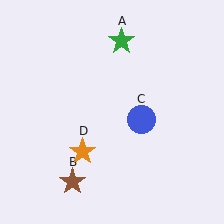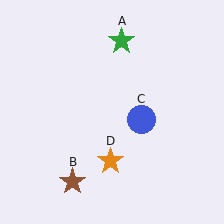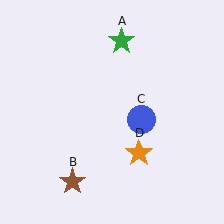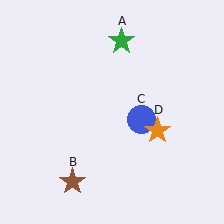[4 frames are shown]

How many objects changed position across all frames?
1 object changed position: orange star (object D).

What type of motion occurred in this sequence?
The orange star (object D) rotated counterclockwise around the center of the scene.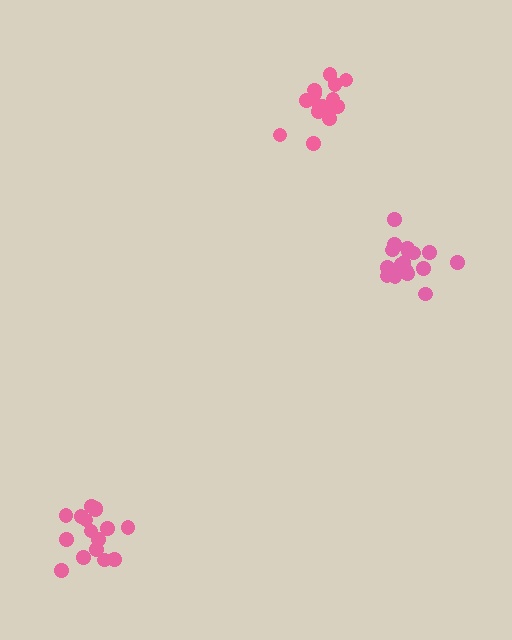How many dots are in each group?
Group 1: 19 dots, Group 2: 16 dots, Group 3: 16 dots (51 total).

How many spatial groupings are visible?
There are 3 spatial groupings.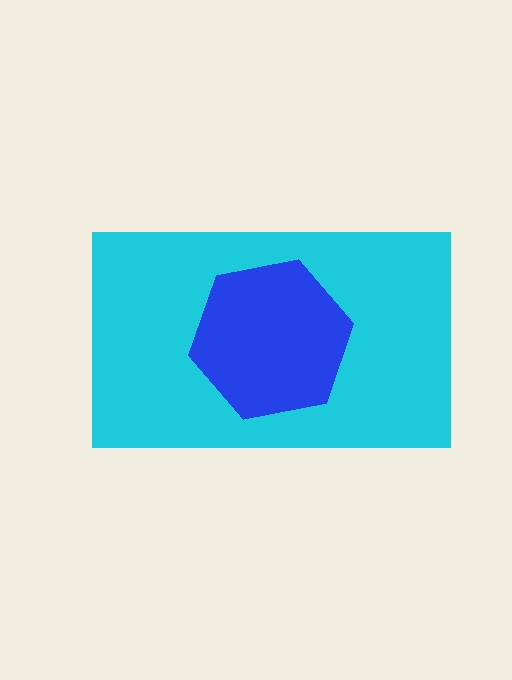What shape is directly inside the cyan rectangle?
The blue hexagon.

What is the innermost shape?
The blue hexagon.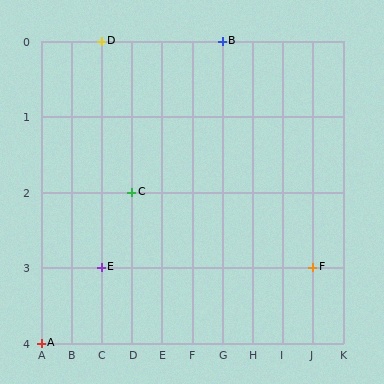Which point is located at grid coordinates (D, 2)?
Point C is at (D, 2).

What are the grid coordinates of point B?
Point B is at grid coordinates (G, 0).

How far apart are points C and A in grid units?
Points C and A are 3 columns and 2 rows apart (about 3.6 grid units diagonally).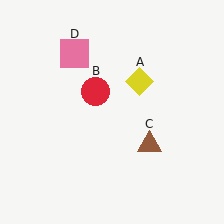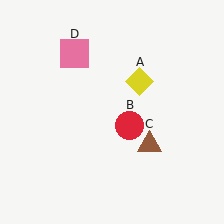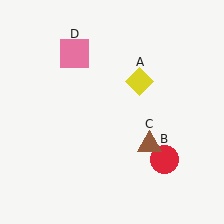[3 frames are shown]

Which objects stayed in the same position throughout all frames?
Yellow diamond (object A) and brown triangle (object C) and pink square (object D) remained stationary.